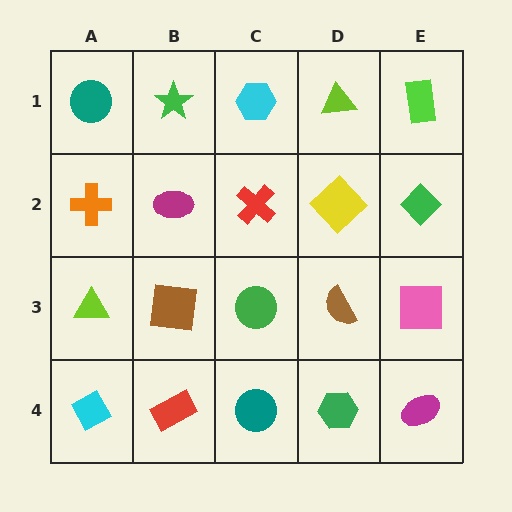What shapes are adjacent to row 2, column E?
A lime rectangle (row 1, column E), a pink square (row 3, column E), a yellow diamond (row 2, column D).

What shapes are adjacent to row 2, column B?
A green star (row 1, column B), a brown square (row 3, column B), an orange cross (row 2, column A), a red cross (row 2, column C).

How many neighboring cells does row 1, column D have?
3.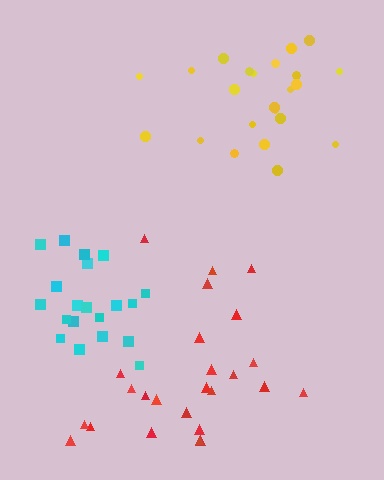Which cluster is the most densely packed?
Cyan.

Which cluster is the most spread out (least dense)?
Red.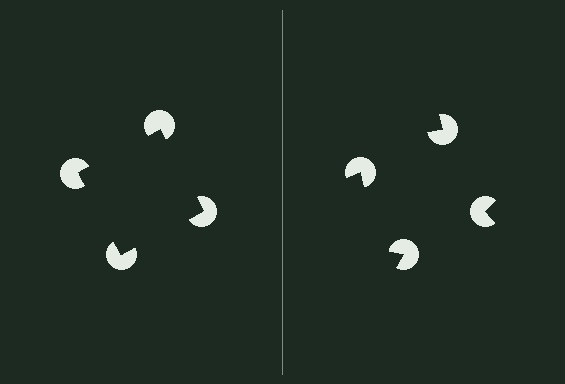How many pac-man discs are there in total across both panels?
8 — 4 on each side.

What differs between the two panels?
The pac-man discs are positioned identically on both sides; only the wedge orientations differ. On the left they align to a square; on the right they are misaligned.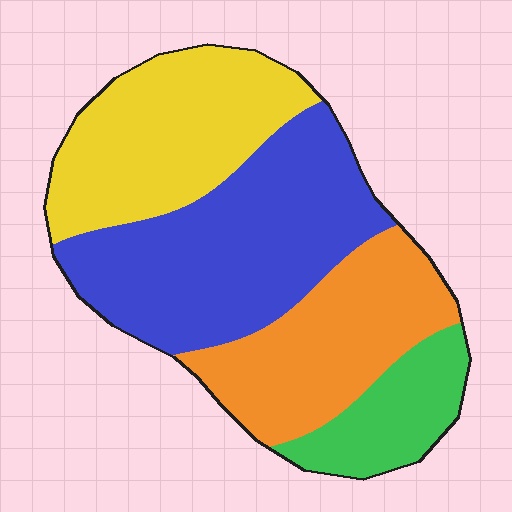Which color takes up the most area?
Blue, at roughly 35%.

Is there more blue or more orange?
Blue.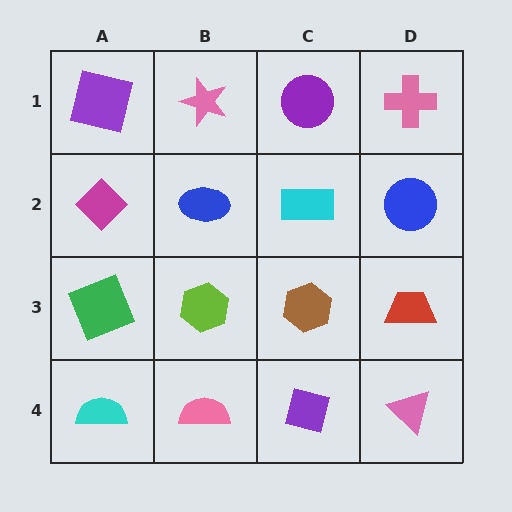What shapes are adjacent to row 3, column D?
A blue circle (row 2, column D), a pink triangle (row 4, column D), a brown hexagon (row 3, column C).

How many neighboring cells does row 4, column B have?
3.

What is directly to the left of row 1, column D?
A purple circle.